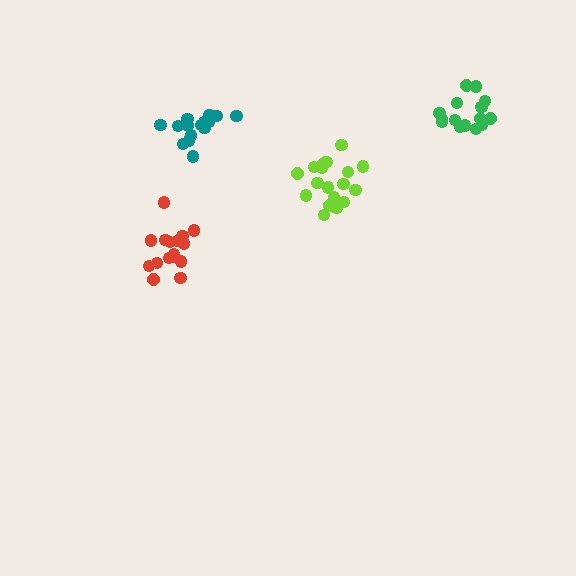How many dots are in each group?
Group 1: 16 dots, Group 2: 15 dots, Group 3: 19 dots, Group 4: 15 dots (65 total).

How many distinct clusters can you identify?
There are 4 distinct clusters.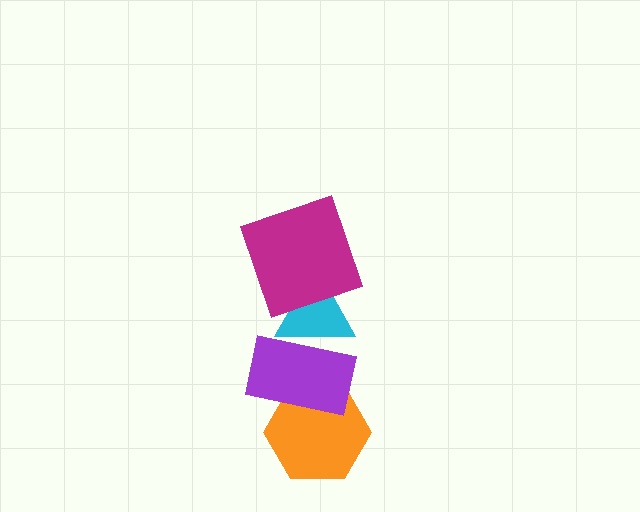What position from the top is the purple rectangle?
The purple rectangle is 3rd from the top.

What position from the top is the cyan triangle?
The cyan triangle is 2nd from the top.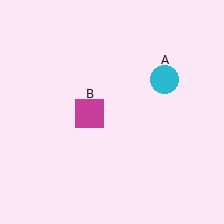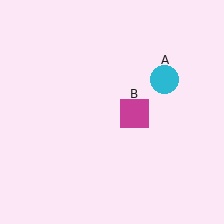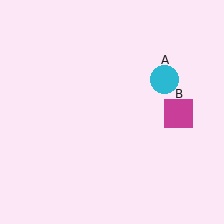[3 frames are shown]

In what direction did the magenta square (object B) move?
The magenta square (object B) moved right.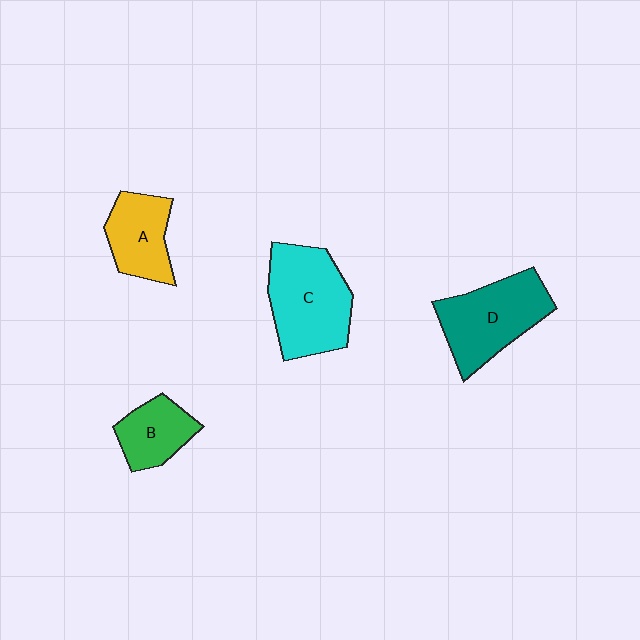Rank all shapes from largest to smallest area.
From largest to smallest: C (cyan), D (teal), A (yellow), B (green).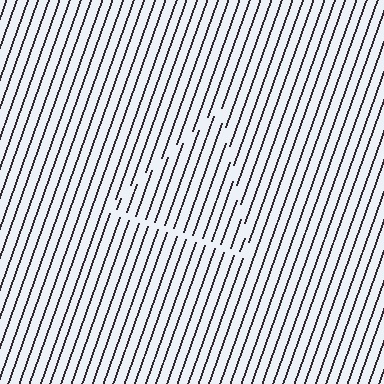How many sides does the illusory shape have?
3 sides — the line-ends trace a triangle.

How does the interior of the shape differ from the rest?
The interior of the shape contains the same grating, shifted by half a period — the contour is defined by the phase discontinuity where line-ends from the inner and outer gratings abut.